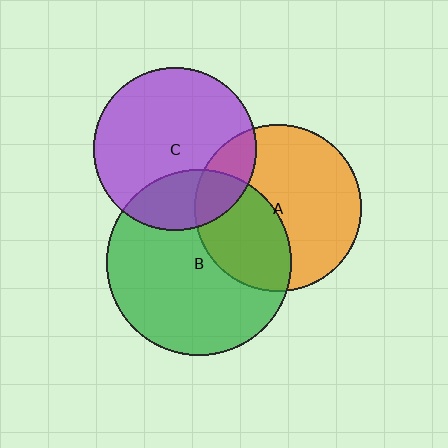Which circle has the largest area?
Circle B (green).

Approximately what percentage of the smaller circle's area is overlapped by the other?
Approximately 40%.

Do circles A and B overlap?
Yes.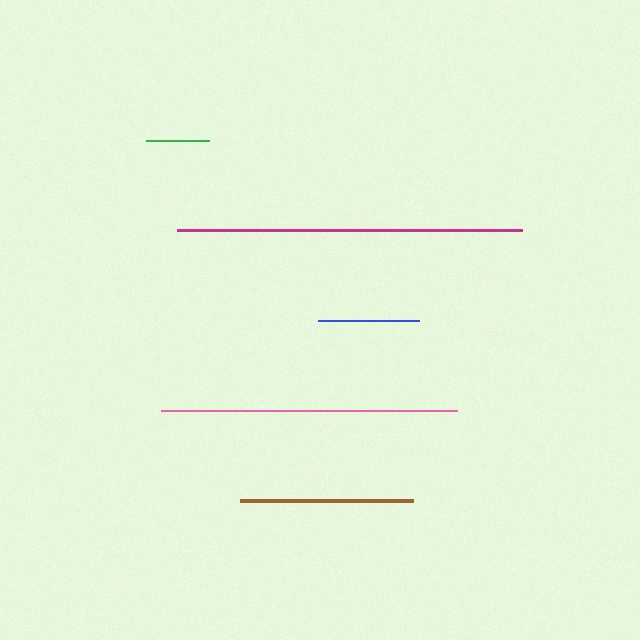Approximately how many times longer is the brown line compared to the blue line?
The brown line is approximately 1.7 times the length of the blue line.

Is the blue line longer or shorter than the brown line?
The brown line is longer than the blue line.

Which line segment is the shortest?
The green line is the shortest at approximately 63 pixels.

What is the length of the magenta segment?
The magenta segment is approximately 345 pixels long.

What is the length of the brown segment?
The brown segment is approximately 173 pixels long.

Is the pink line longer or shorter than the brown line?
The pink line is longer than the brown line.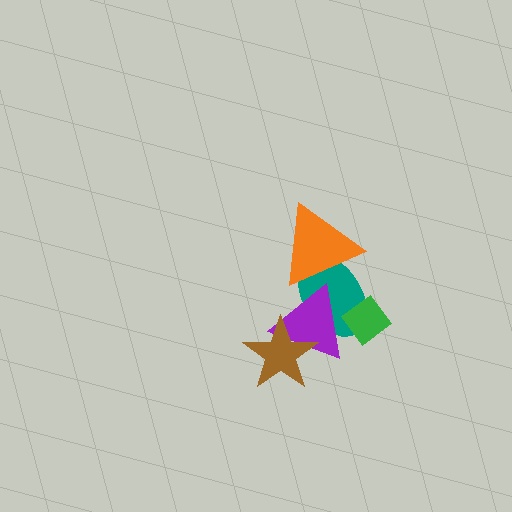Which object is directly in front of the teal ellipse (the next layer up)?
The orange triangle is directly in front of the teal ellipse.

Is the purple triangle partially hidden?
Yes, it is partially covered by another shape.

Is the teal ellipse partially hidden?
Yes, it is partially covered by another shape.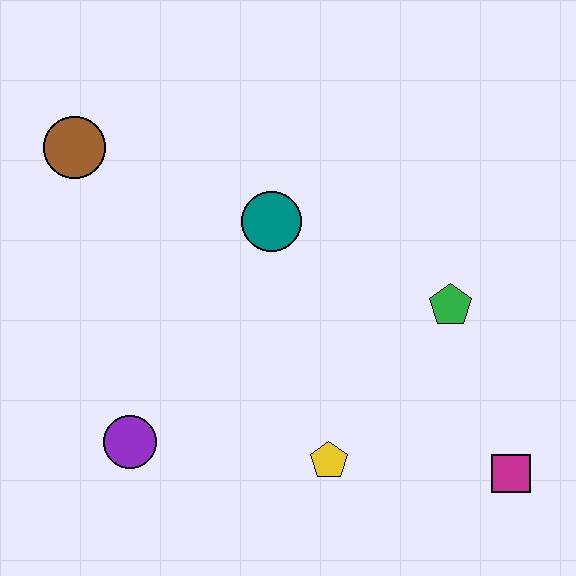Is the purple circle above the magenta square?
Yes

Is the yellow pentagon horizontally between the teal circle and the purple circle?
No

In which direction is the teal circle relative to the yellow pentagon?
The teal circle is above the yellow pentagon.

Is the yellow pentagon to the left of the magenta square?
Yes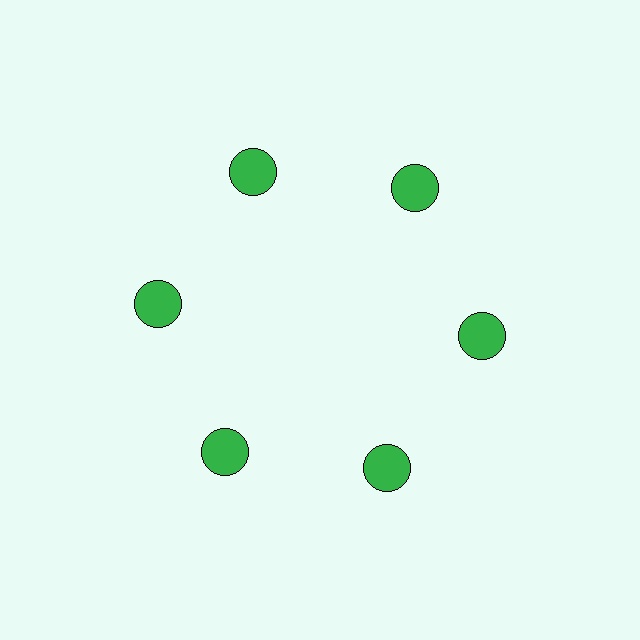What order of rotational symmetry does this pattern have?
This pattern has 6-fold rotational symmetry.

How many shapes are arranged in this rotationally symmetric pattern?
There are 6 shapes, arranged in 6 groups of 1.